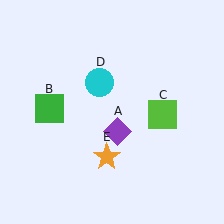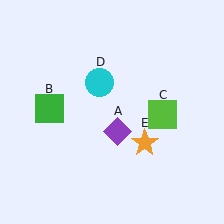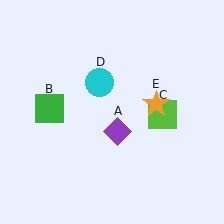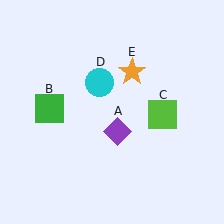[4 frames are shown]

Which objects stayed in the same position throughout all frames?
Purple diamond (object A) and green square (object B) and lime square (object C) and cyan circle (object D) remained stationary.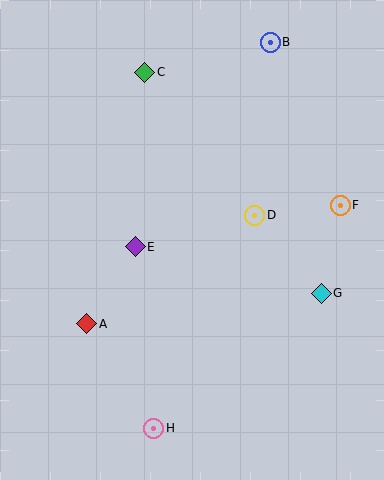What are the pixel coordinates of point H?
Point H is at (154, 428).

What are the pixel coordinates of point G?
Point G is at (321, 293).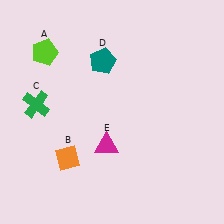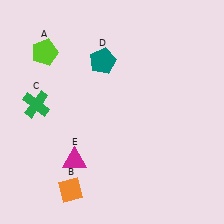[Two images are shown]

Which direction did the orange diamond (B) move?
The orange diamond (B) moved down.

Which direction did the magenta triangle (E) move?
The magenta triangle (E) moved left.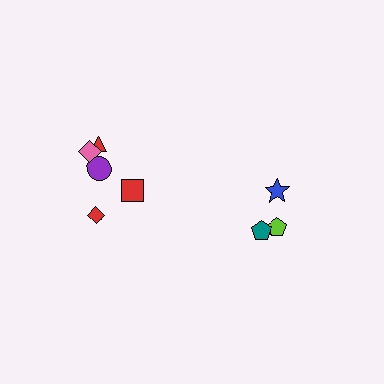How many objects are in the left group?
There are 5 objects.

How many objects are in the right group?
There are 3 objects.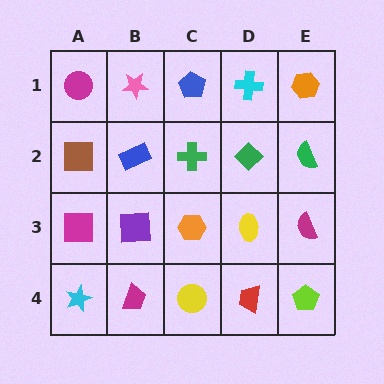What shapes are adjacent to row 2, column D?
A cyan cross (row 1, column D), a yellow ellipse (row 3, column D), a green cross (row 2, column C), a green semicircle (row 2, column E).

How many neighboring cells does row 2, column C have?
4.